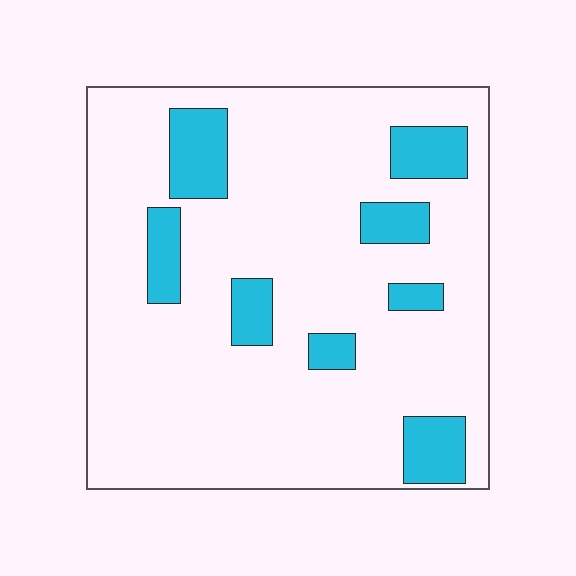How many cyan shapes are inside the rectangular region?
8.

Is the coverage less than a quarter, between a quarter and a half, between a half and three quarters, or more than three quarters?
Less than a quarter.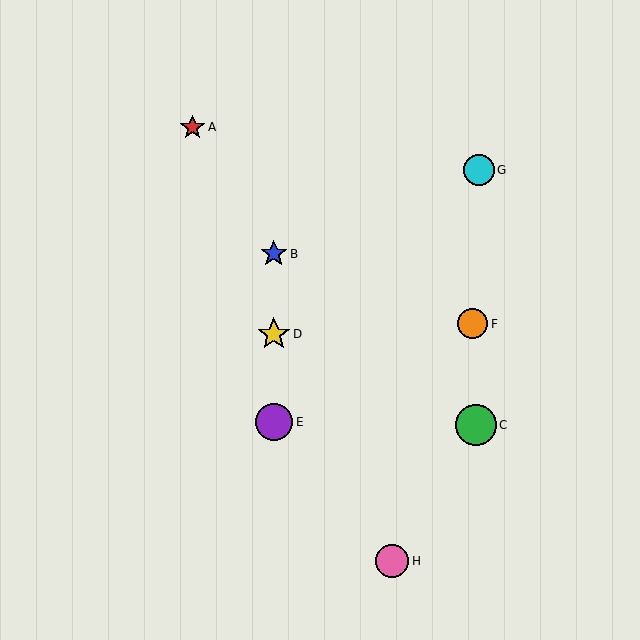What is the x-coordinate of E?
Object E is at x≈274.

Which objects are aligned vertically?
Objects B, D, E are aligned vertically.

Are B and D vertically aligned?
Yes, both are at x≈274.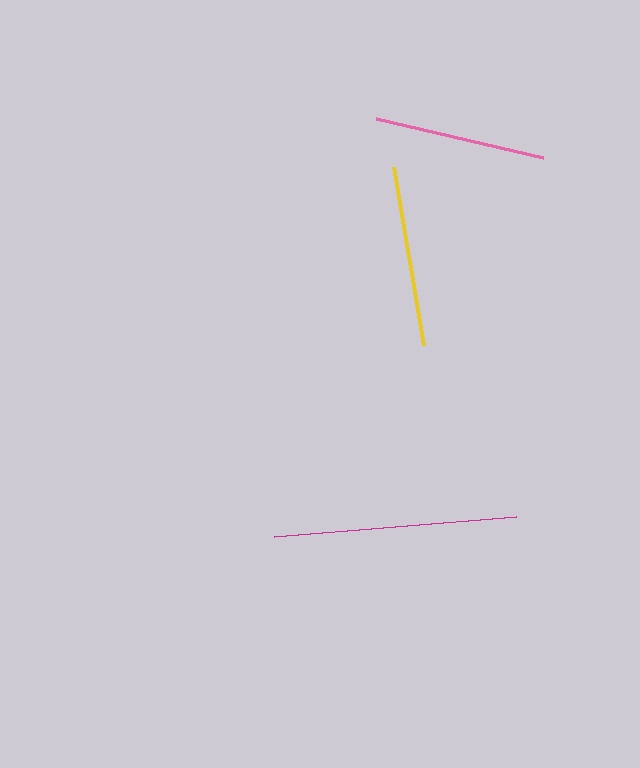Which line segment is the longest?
The magenta line is the longest at approximately 243 pixels.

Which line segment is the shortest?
The pink line is the shortest at approximately 171 pixels.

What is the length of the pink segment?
The pink segment is approximately 171 pixels long.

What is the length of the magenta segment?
The magenta segment is approximately 243 pixels long.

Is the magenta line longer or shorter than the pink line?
The magenta line is longer than the pink line.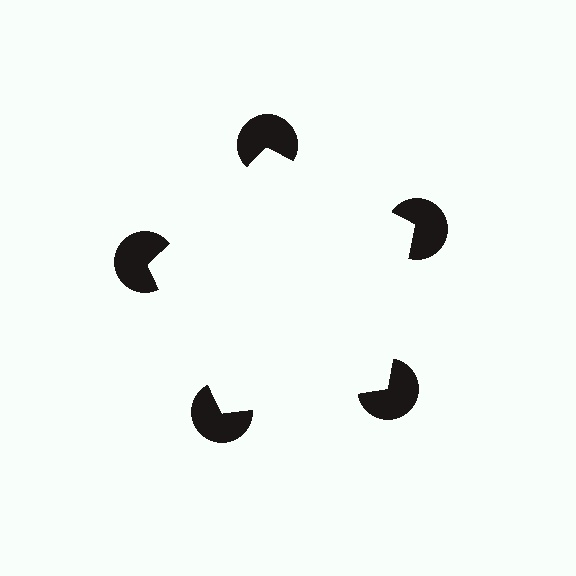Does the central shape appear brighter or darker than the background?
It typically appears slightly brighter than the background, even though no actual brightness change is drawn.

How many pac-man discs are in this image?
There are 5 — one at each vertex of the illusory pentagon.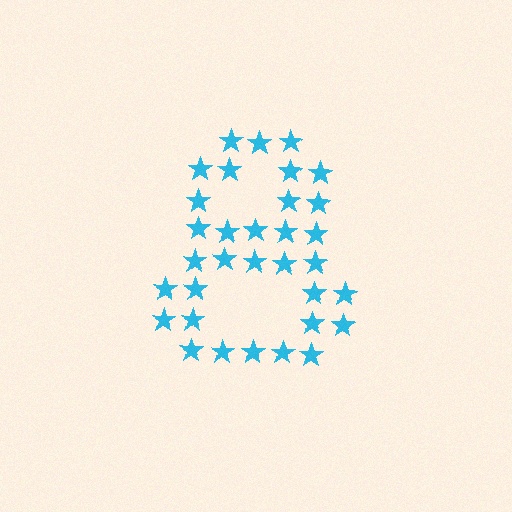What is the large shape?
The large shape is the digit 8.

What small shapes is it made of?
It is made of small stars.